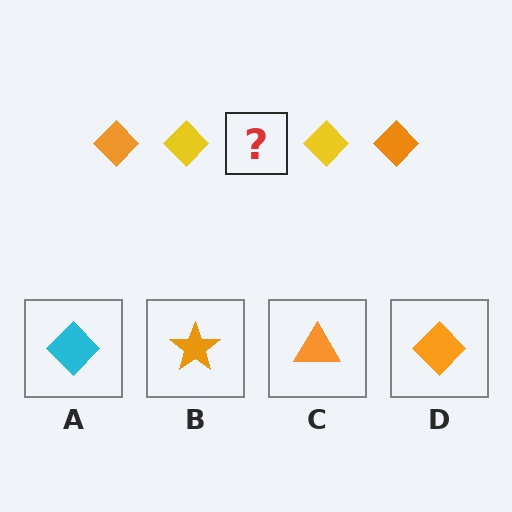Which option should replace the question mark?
Option D.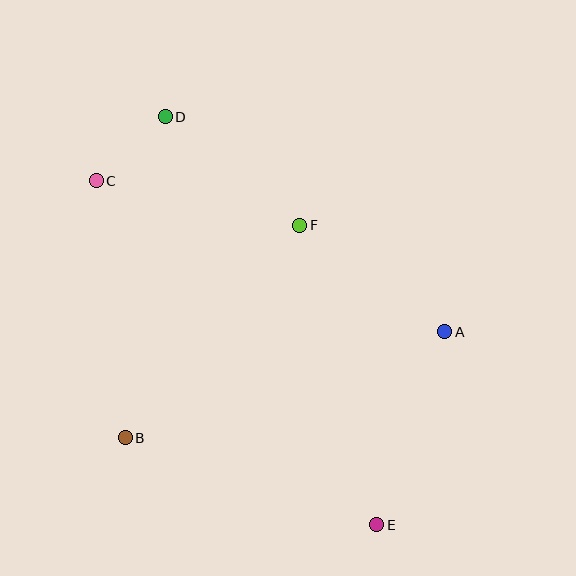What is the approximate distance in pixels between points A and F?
The distance between A and F is approximately 180 pixels.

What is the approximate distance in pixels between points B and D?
The distance between B and D is approximately 323 pixels.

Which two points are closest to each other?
Points C and D are closest to each other.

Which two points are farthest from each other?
Points D and E are farthest from each other.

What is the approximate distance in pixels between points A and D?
The distance between A and D is approximately 353 pixels.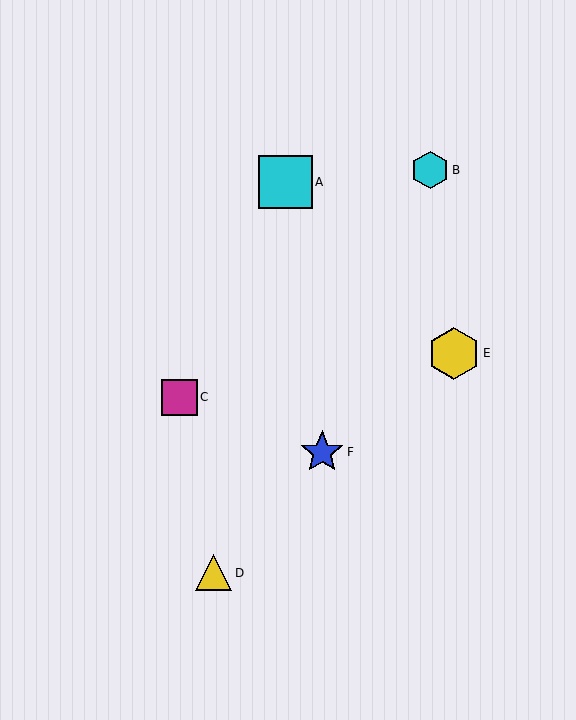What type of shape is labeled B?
Shape B is a cyan hexagon.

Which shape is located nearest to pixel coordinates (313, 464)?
The blue star (labeled F) at (322, 452) is nearest to that location.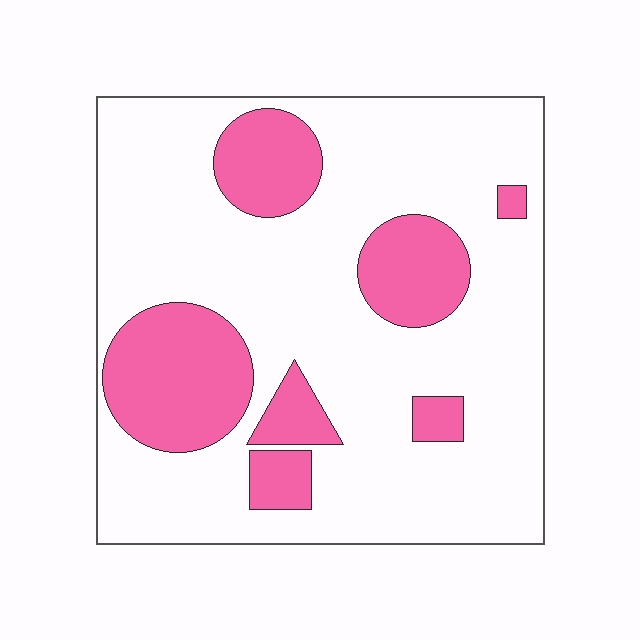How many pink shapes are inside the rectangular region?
7.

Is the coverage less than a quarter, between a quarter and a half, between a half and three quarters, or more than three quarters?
Less than a quarter.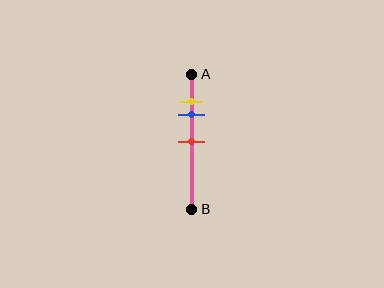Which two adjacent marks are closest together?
The yellow and blue marks are the closest adjacent pair.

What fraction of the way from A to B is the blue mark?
The blue mark is approximately 30% (0.3) of the way from A to B.